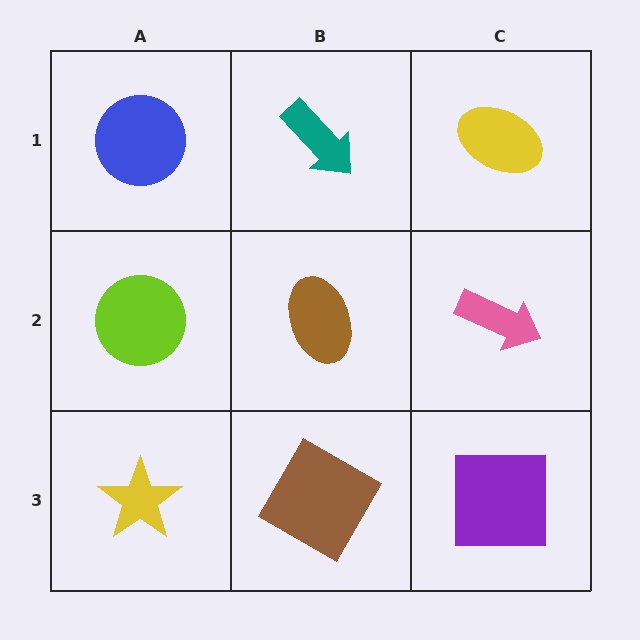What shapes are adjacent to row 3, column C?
A pink arrow (row 2, column C), a brown diamond (row 3, column B).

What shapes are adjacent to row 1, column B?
A brown ellipse (row 2, column B), a blue circle (row 1, column A), a yellow ellipse (row 1, column C).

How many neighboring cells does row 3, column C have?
2.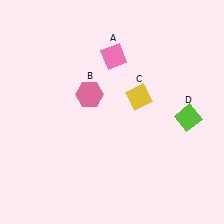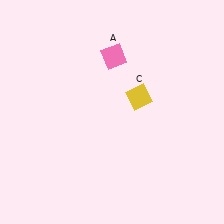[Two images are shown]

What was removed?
The lime diamond (D), the pink hexagon (B) were removed in Image 2.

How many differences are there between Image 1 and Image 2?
There are 2 differences between the two images.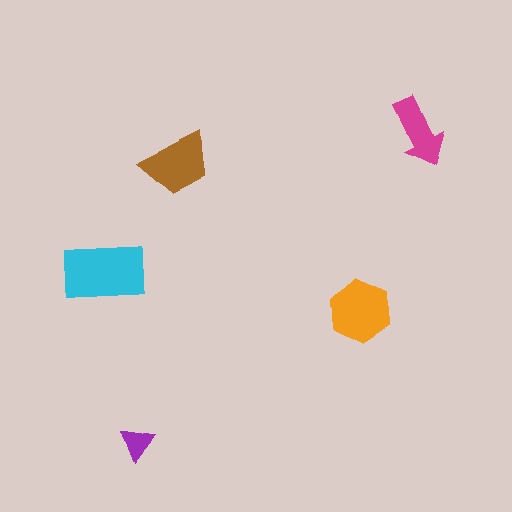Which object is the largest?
The cyan rectangle.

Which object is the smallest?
The purple triangle.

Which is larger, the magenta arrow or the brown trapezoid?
The brown trapezoid.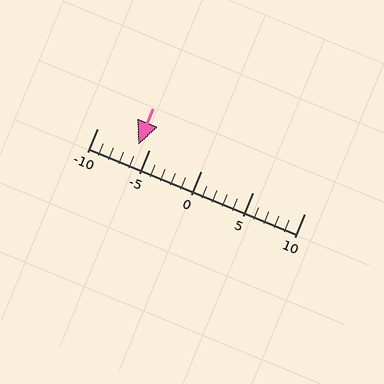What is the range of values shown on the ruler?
The ruler shows values from -10 to 10.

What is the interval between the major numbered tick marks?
The major tick marks are spaced 5 units apart.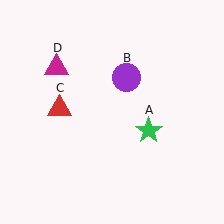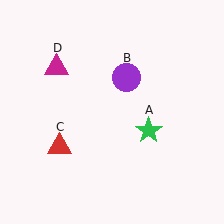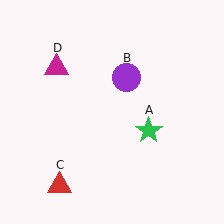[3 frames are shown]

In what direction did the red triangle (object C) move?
The red triangle (object C) moved down.